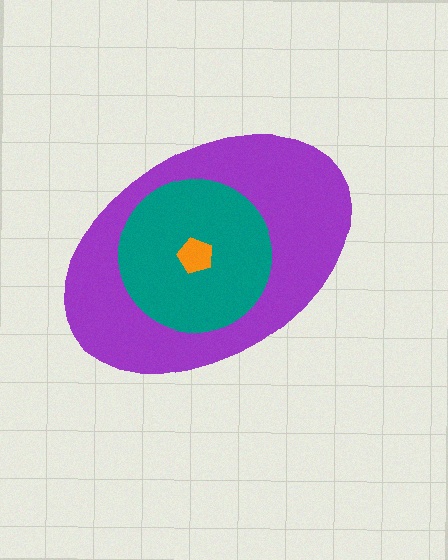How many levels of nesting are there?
3.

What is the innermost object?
The orange pentagon.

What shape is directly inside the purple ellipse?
The teal circle.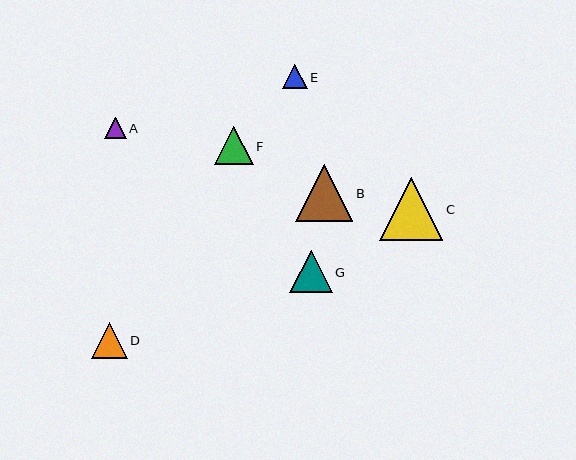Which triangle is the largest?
Triangle C is the largest with a size of approximately 63 pixels.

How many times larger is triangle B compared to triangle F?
Triangle B is approximately 1.5 times the size of triangle F.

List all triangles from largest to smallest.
From largest to smallest: C, B, G, F, D, E, A.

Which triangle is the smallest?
Triangle A is the smallest with a size of approximately 21 pixels.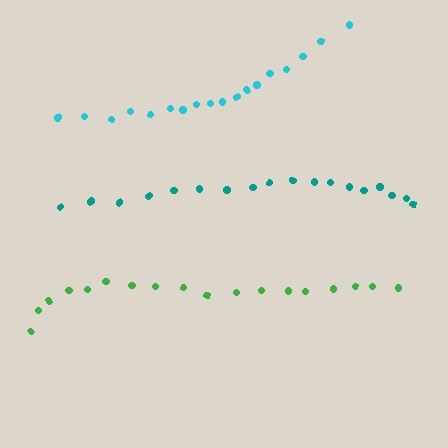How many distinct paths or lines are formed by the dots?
There are 3 distinct paths.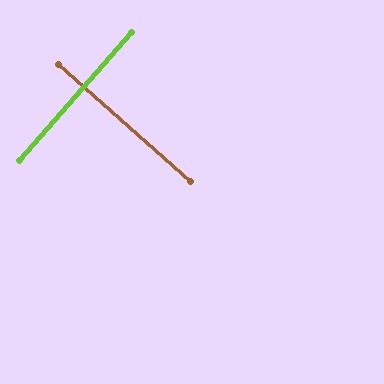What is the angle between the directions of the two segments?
Approximately 90 degrees.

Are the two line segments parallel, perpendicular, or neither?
Perpendicular — they meet at approximately 90°.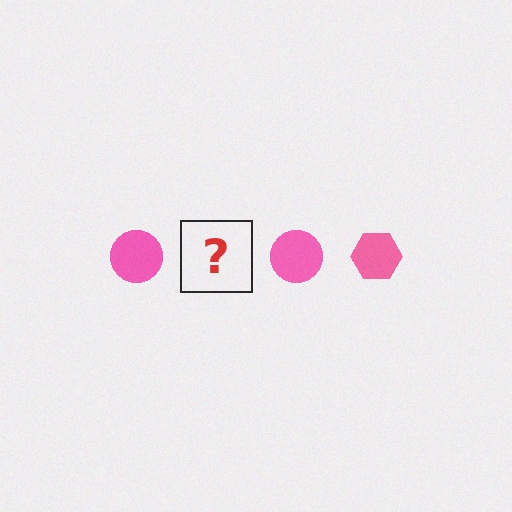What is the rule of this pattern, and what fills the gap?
The rule is that the pattern cycles through circle, hexagon shapes in pink. The gap should be filled with a pink hexagon.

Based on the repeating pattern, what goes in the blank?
The blank should be a pink hexagon.